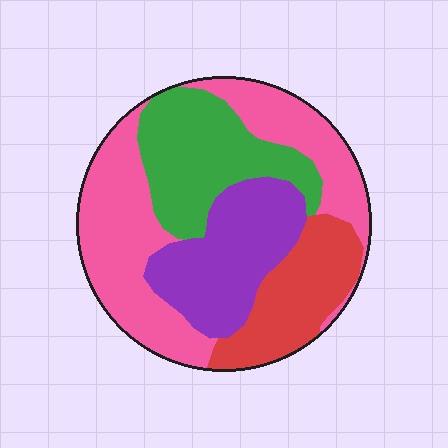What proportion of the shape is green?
Green covers around 20% of the shape.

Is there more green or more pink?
Pink.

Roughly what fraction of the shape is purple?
Purple takes up about one fifth (1/5) of the shape.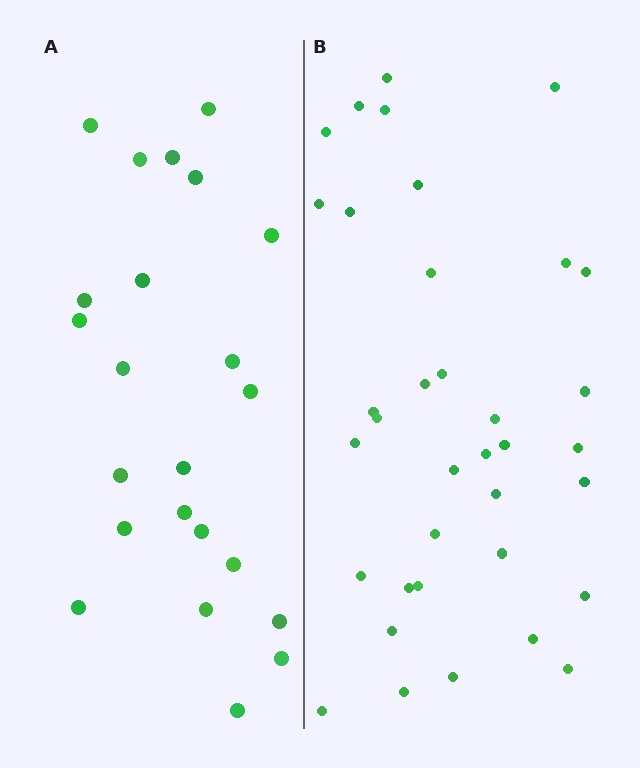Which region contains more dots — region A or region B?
Region B (the right region) has more dots.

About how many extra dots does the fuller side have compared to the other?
Region B has approximately 15 more dots than region A.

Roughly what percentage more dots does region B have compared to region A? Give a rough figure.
About 55% more.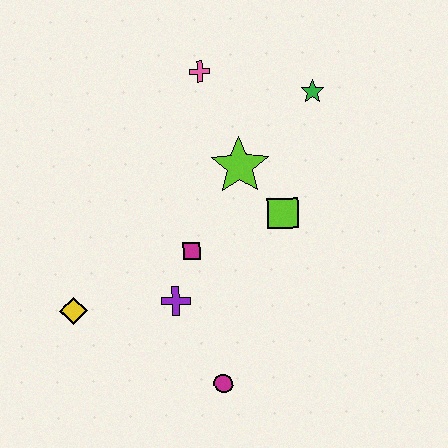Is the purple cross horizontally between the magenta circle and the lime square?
No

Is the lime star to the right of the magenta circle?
Yes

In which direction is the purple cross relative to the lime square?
The purple cross is to the left of the lime square.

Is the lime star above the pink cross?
No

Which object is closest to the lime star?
The lime square is closest to the lime star.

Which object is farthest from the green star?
The yellow diamond is farthest from the green star.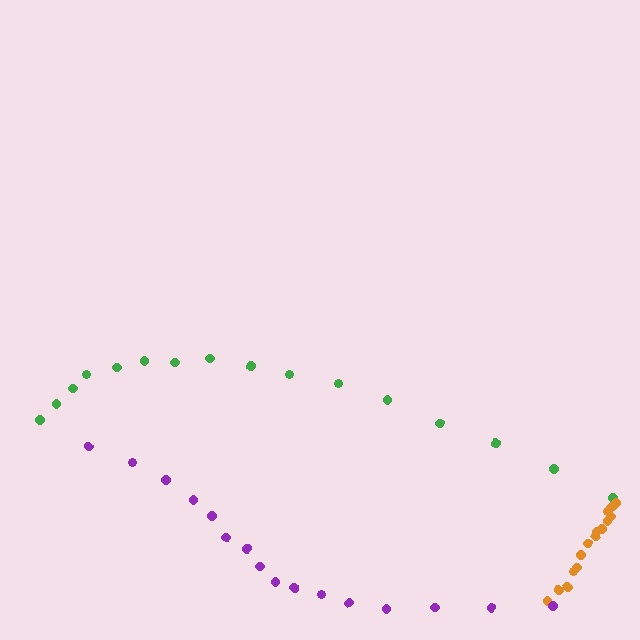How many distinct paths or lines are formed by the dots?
There are 3 distinct paths.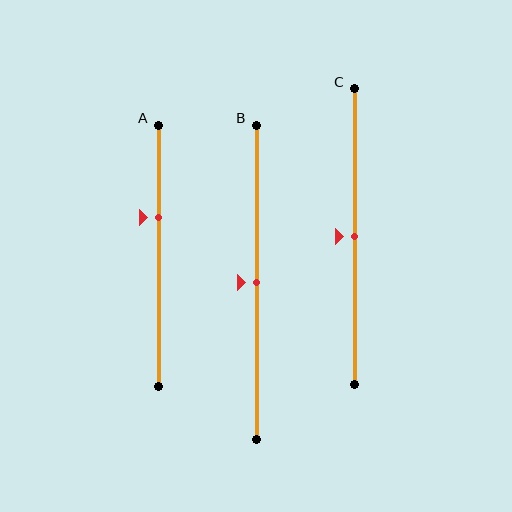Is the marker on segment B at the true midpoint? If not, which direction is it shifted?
Yes, the marker on segment B is at the true midpoint.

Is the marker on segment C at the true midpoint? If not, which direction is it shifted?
Yes, the marker on segment C is at the true midpoint.